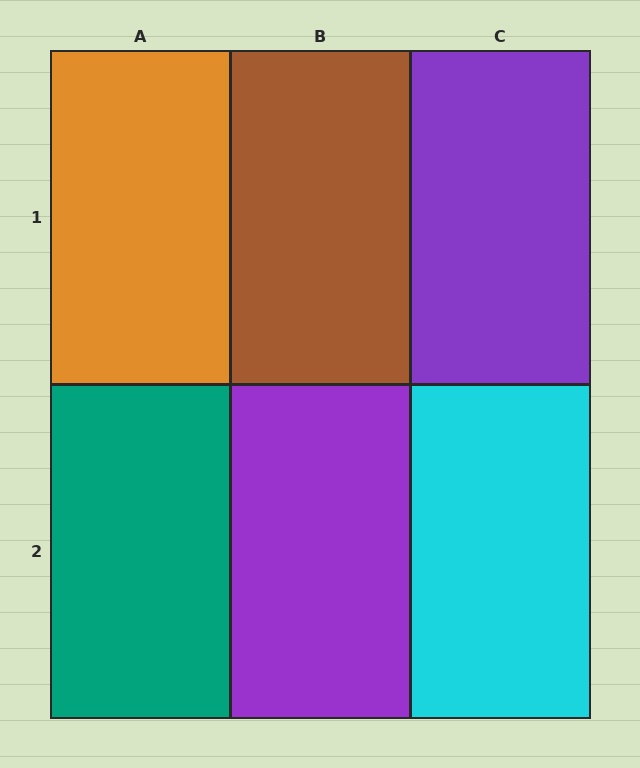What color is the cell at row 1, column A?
Orange.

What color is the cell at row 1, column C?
Purple.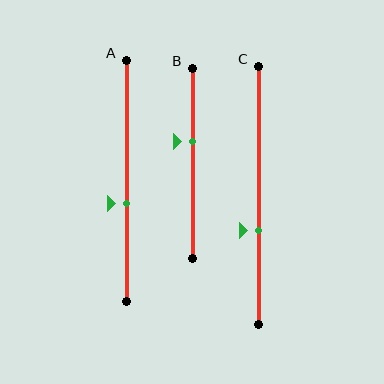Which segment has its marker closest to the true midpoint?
Segment A has its marker closest to the true midpoint.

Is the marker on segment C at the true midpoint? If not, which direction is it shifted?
No, the marker on segment C is shifted downward by about 14% of the segment length.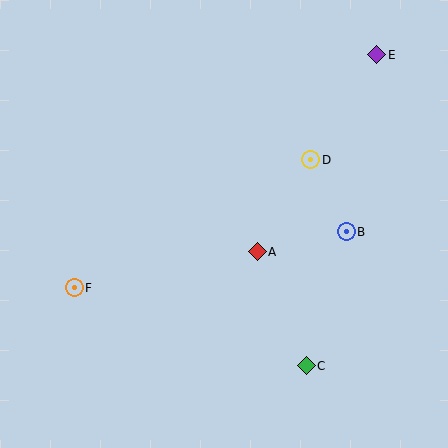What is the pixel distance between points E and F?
The distance between E and F is 382 pixels.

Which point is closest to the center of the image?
Point A at (257, 252) is closest to the center.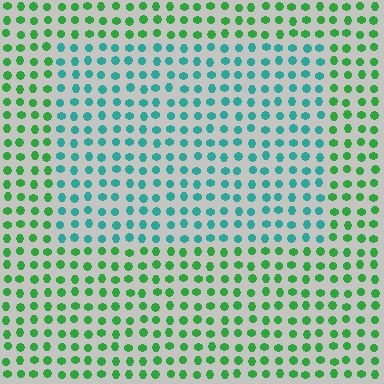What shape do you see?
I see a rectangle.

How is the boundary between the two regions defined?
The boundary is defined purely by a slight shift in hue (about 48 degrees). Spacing, size, and orientation are identical on both sides.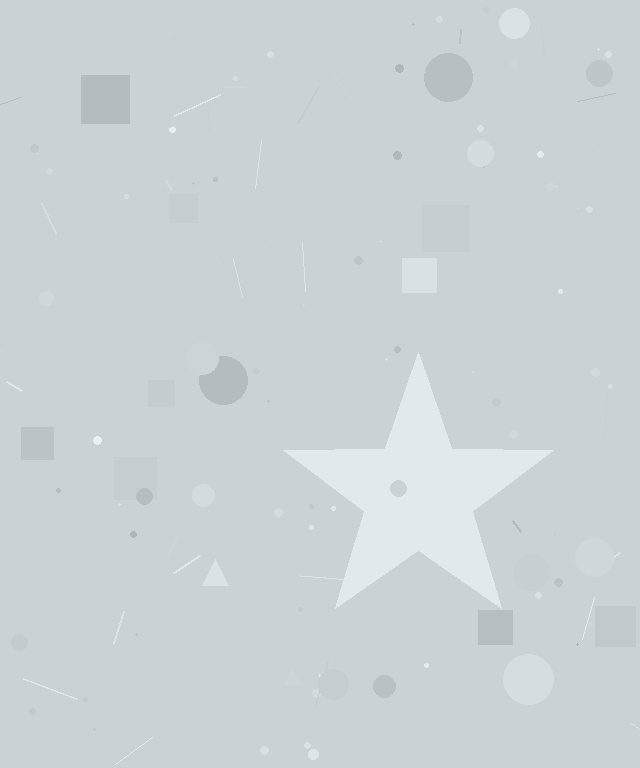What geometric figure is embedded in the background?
A star is embedded in the background.